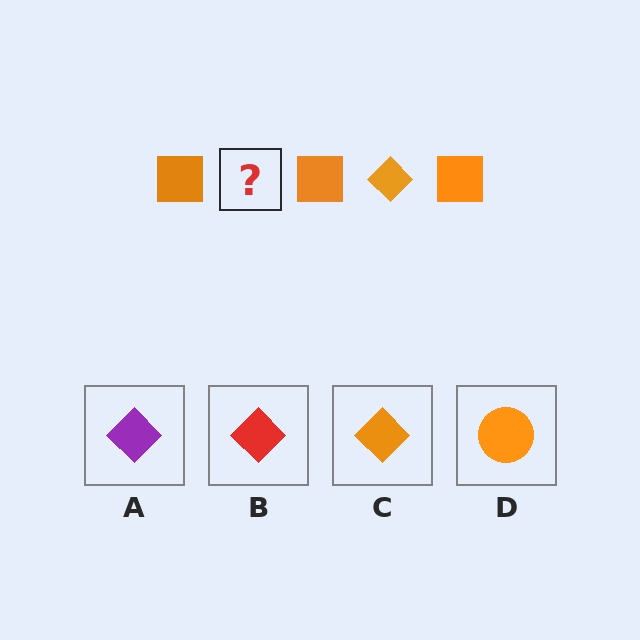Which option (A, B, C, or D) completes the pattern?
C.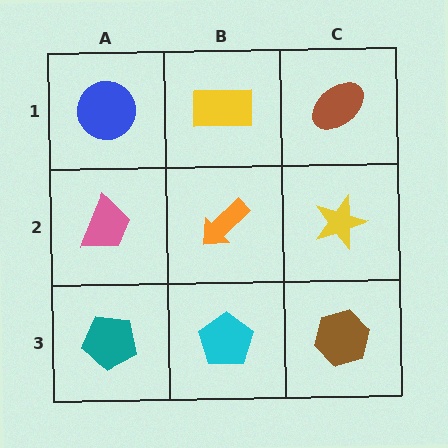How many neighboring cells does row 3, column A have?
2.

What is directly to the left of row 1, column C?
A yellow rectangle.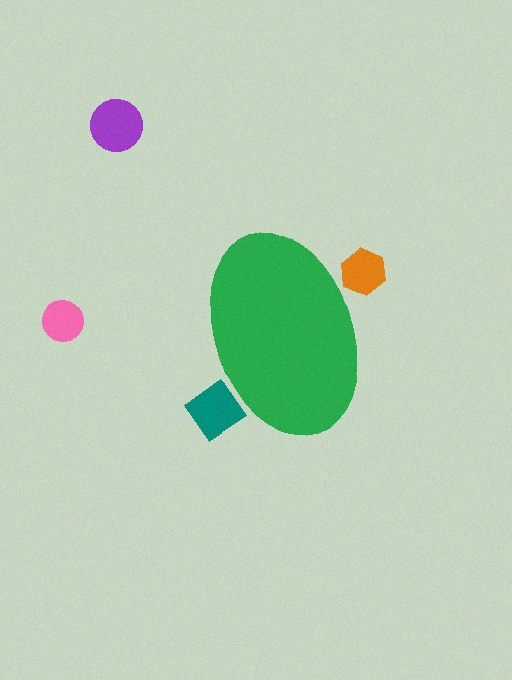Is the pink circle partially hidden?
No, the pink circle is fully visible.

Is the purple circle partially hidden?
No, the purple circle is fully visible.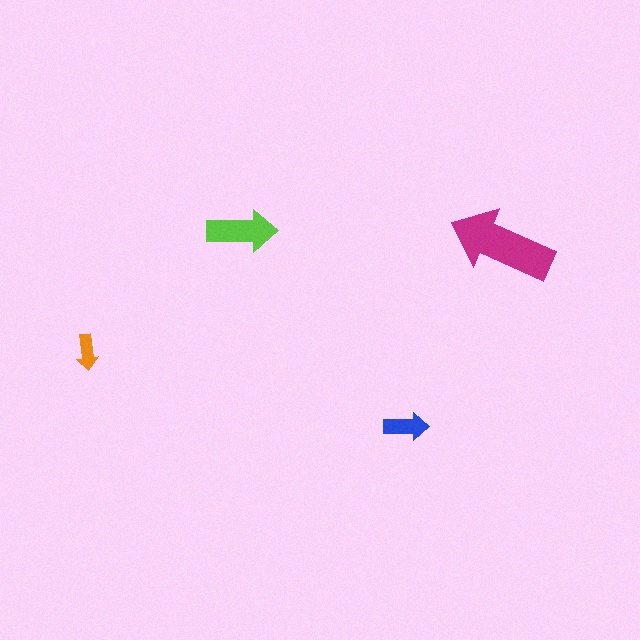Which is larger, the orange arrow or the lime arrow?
The lime one.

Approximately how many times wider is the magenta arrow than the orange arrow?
About 3 times wider.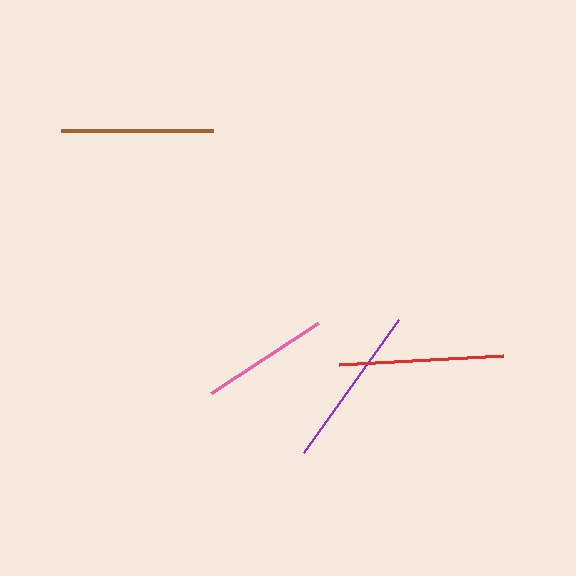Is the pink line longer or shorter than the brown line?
The brown line is longer than the pink line.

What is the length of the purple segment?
The purple segment is approximately 163 pixels long.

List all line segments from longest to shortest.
From longest to shortest: red, purple, brown, pink.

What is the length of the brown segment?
The brown segment is approximately 152 pixels long.